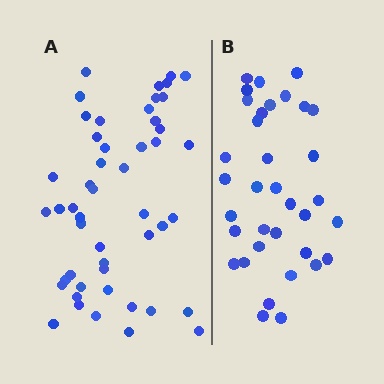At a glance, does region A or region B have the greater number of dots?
Region A (the left region) has more dots.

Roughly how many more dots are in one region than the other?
Region A has approximately 15 more dots than region B.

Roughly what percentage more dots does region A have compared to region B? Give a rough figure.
About 40% more.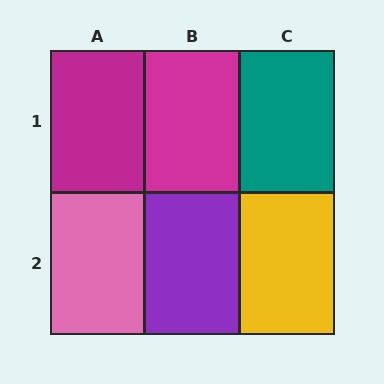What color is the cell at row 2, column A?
Pink.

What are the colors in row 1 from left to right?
Magenta, magenta, teal.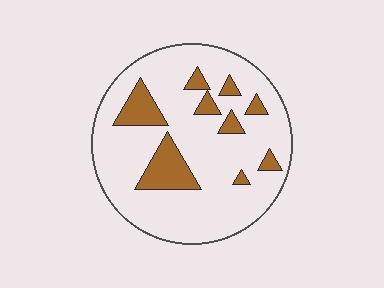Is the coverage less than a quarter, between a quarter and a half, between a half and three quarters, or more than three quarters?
Less than a quarter.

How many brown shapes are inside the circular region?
9.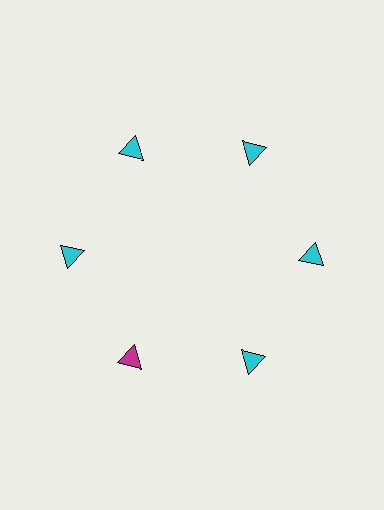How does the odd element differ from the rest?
It has a different color: magenta instead of cyan.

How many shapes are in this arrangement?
There are 6 shapes arranged in a ring pattern.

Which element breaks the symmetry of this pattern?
The magenta triangle at roughly the 7 o'clock position breaks the symmetry. All other shapes are cyan triangles.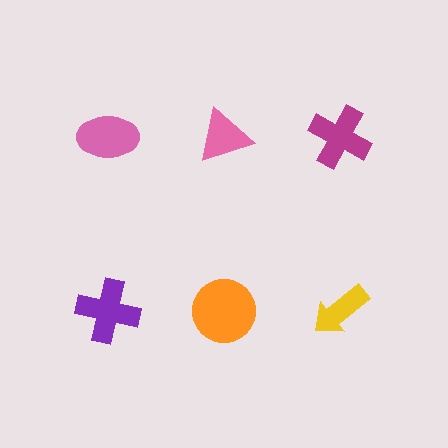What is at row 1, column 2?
A pink triangle.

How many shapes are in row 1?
3 shapes.